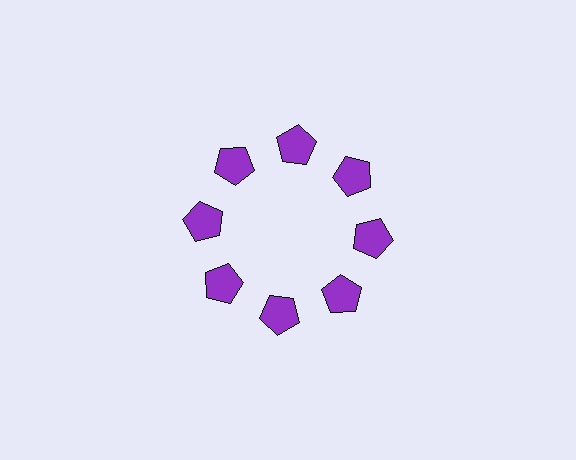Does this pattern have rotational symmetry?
Yes, this pattern has 8-fold rotational symmetry. It looks the same after rotating 45 degrees around the center.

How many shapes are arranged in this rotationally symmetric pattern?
There are 8 shapes, arranged in 8 groups of 1.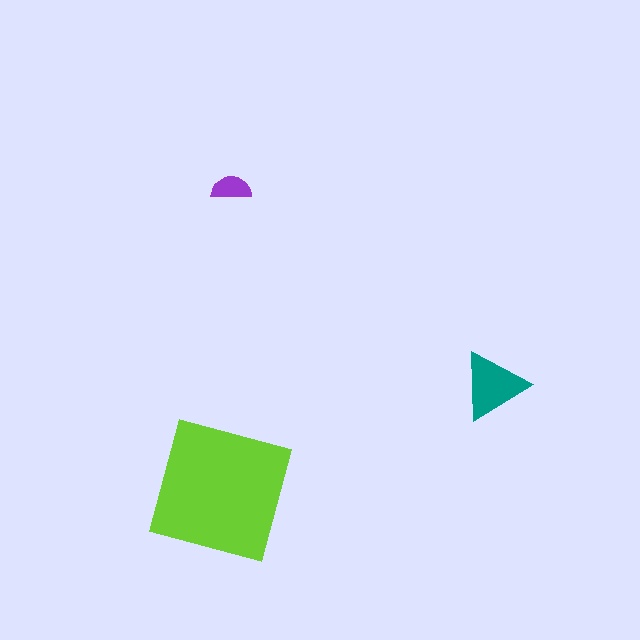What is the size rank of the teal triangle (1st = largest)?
2nd.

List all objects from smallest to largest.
The purple semicircle, the teal triangle, the lime square.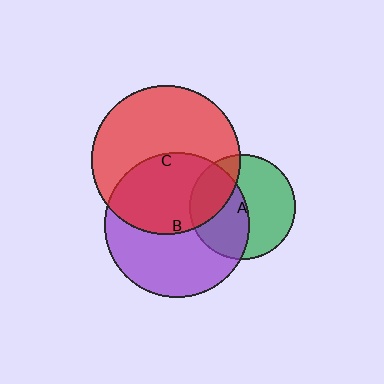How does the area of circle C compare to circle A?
Approximately 2.0 times.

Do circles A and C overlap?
Yes.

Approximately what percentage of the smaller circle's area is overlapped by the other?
Approximately 25%.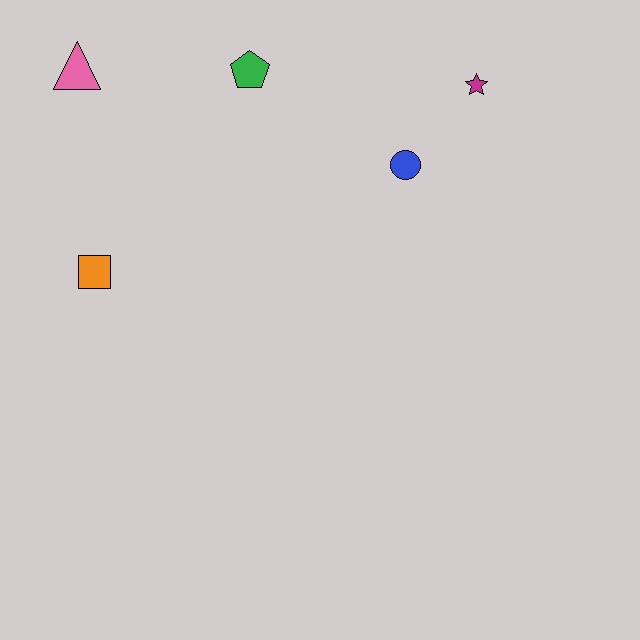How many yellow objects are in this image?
There are no yellow objects.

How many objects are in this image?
There are 5 objects.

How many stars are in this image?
There is 1 star.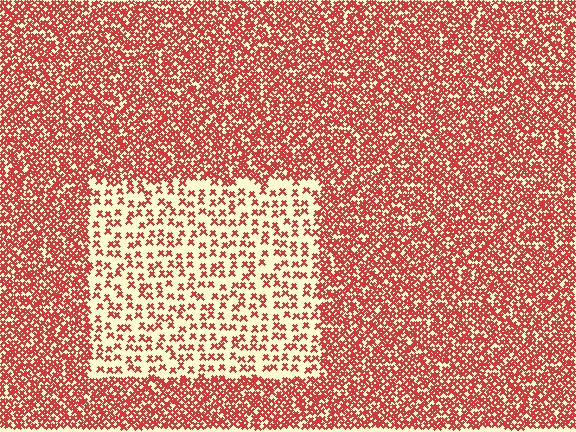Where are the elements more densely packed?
The elements are more densely packed outside the rectangle boundary.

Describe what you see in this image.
The image contains small red elements arranged at two different densities. A rectangle-shaped region is visible where the elements are less densely packed than the surrounding area.